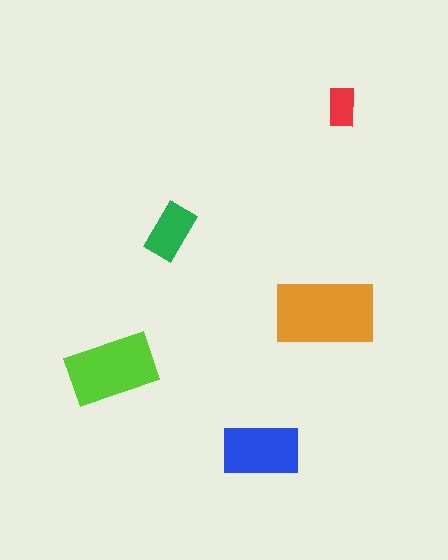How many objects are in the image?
There are 5 objects in the image.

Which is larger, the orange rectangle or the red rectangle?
The orange one.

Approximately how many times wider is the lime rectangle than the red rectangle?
About 2 times wider.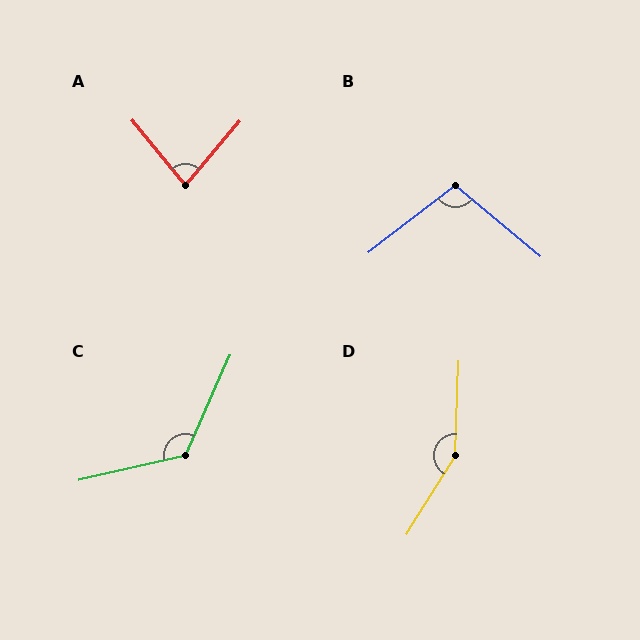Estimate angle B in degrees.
Approximately 103 degrees.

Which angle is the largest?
D, at approximately 150 degrees.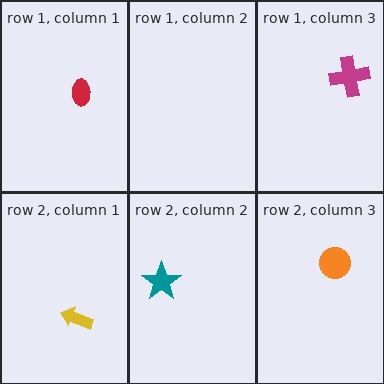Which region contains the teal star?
The row 2, column 2 region.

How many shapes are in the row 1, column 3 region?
1.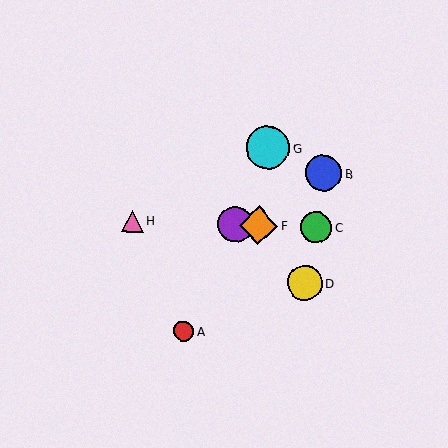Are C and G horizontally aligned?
No, C is at y≈227 and G is at y≈147.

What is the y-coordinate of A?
Object A is at y≈331.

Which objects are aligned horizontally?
Objects C, E, F, H are aligned horizontally.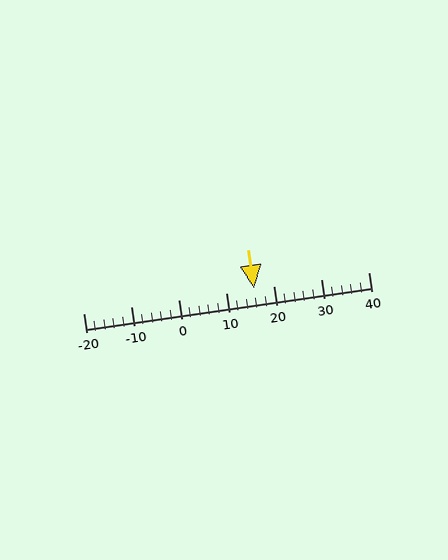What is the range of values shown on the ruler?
The ruler shows values from -20 to 40.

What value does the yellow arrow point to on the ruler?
The yellow arrow points to approximately 16.